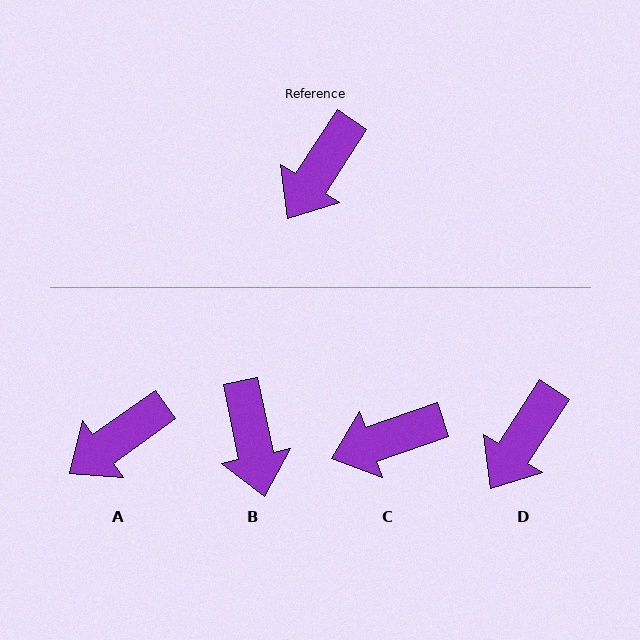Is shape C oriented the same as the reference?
No, it is off by about 38 degrees.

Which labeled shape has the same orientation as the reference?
D.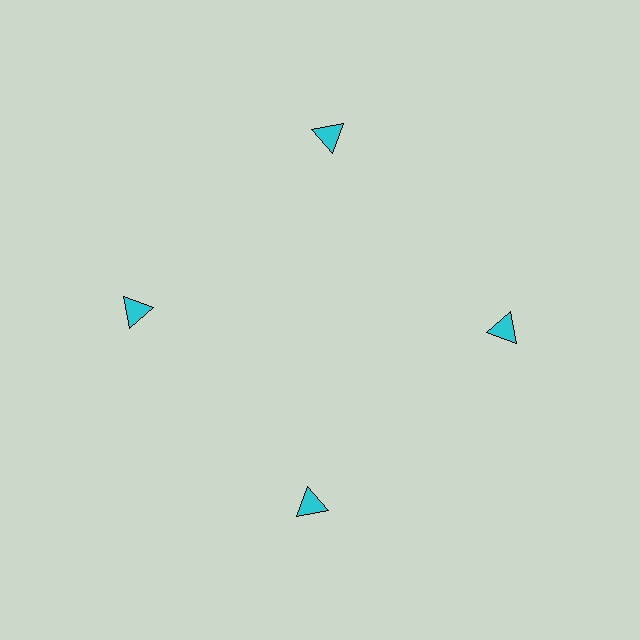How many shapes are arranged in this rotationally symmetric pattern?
There are 4 shapes, arranged in 4 groups of 1.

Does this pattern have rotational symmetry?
Yes, this pattern has 4-fold rotational symmetry. It looks the same after rotating 90 degrees around the center.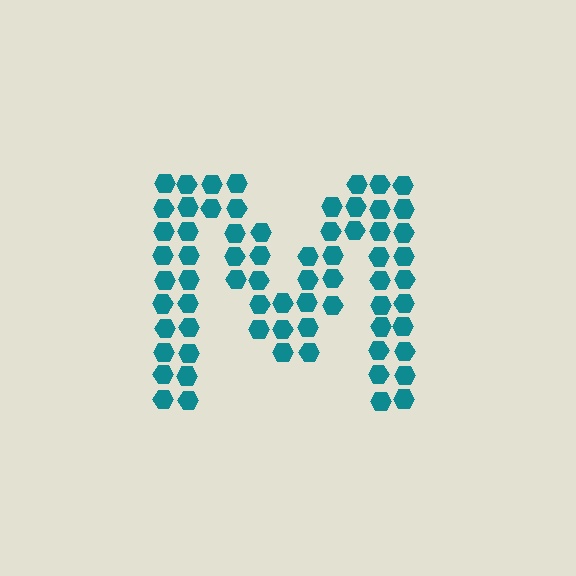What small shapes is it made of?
It is made of small hexagons.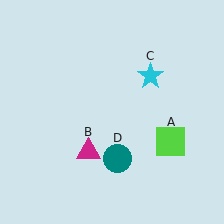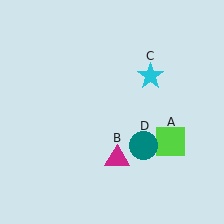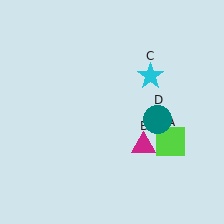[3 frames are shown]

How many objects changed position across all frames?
2 objects changed position: magenta triangle (object B), teal circle (object D).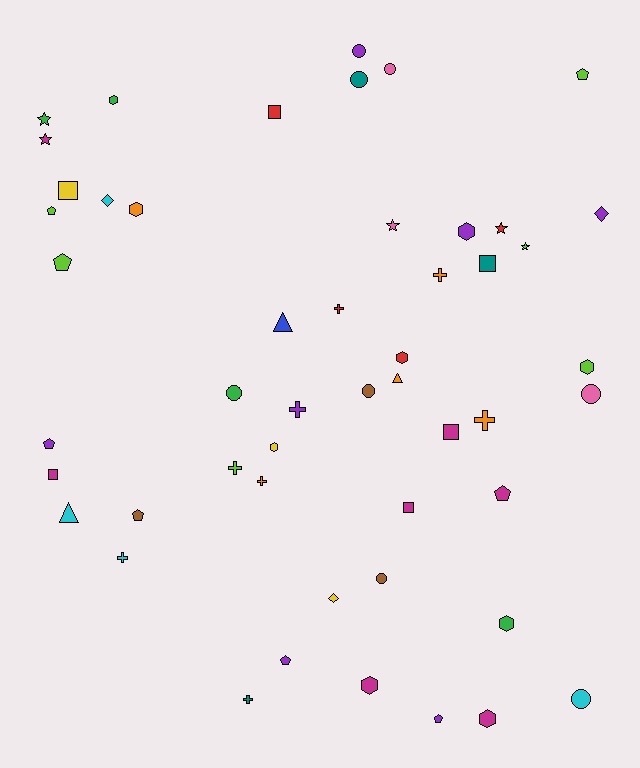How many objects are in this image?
There are 50 objects.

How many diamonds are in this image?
There are 3 diamonds.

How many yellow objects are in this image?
There are 3 yellow objects.